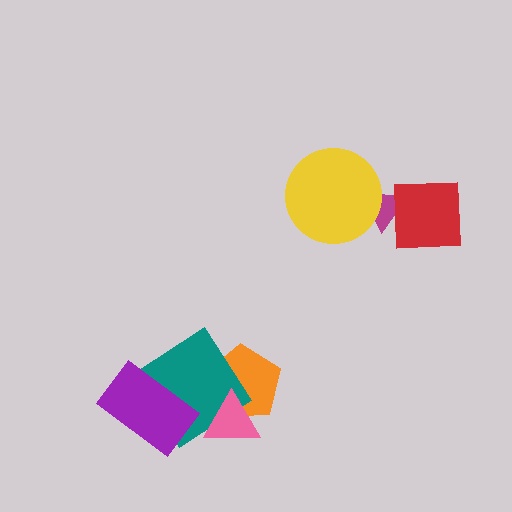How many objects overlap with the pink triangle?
2 objects overlap with the pink triangle.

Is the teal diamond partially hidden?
Yes, it is partially covered by another shape.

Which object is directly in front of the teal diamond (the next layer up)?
The pink triangle is directly in front of the teal diamond.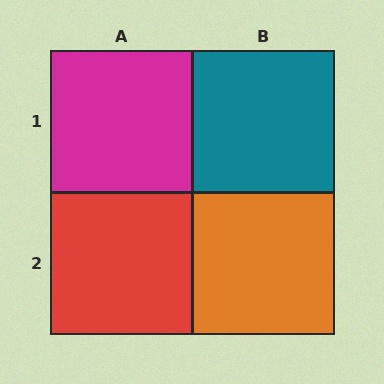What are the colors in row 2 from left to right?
Red, orange.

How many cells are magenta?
1 cell is magenta.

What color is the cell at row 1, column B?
Teal.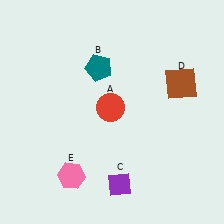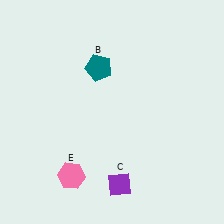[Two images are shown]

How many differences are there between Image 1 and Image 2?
There are 2 differences between the two images.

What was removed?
The red circle (A), the brown square (D) were removed in Image 2.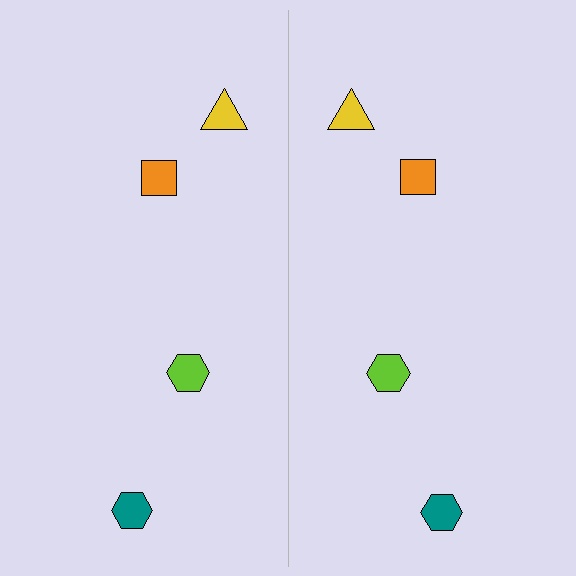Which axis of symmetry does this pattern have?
The pattern has a vertical axis of symmetry running through the center of the image.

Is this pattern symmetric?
Yes, this pattern has bilateral (reflection) symmetry.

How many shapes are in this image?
There are 8 shapes in this image.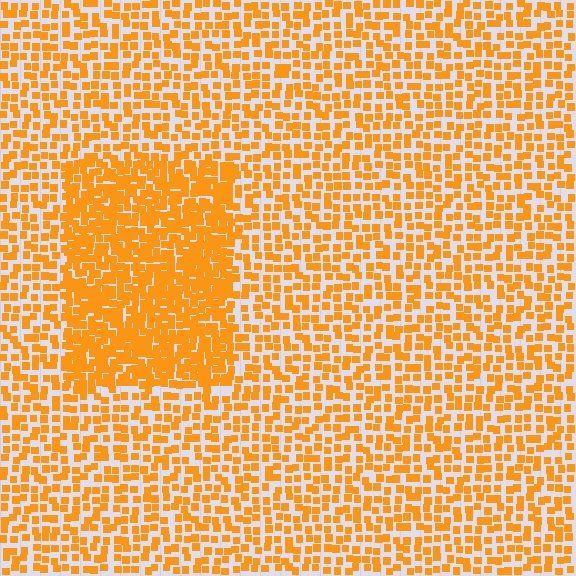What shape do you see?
I see a rectangle.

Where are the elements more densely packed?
The elements are more densely packed inside the rectangle boundary.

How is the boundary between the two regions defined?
The boundary is defined by a change in element density (approximately 1.9x ratio). All elements are the same color, size, and shape.